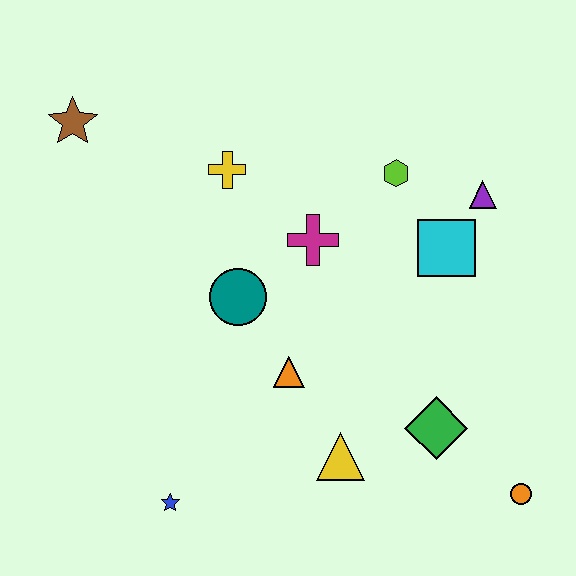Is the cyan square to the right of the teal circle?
Yes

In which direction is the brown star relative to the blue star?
The brown star is above the blue star.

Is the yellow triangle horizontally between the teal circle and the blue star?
No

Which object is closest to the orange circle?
The green diamond is closest to the orange circle.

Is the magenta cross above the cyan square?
Yes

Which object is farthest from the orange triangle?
The brown star is farthest from the orange triangle.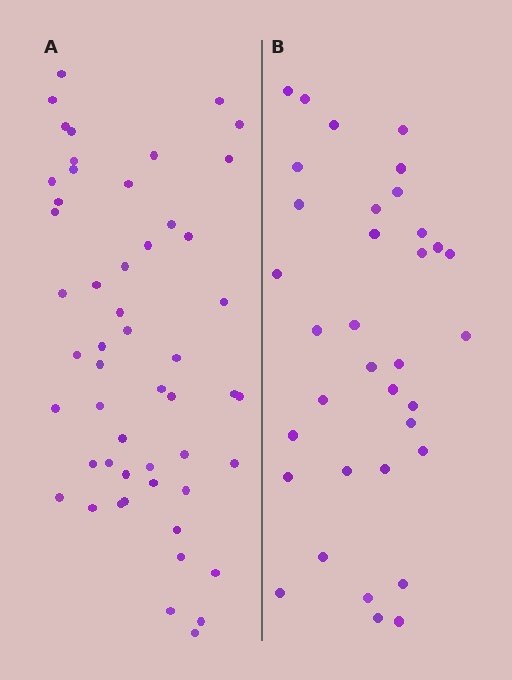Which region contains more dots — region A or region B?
Region A (the left region) has more dots.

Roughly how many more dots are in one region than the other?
Region A has approximately 15 more dots than region B.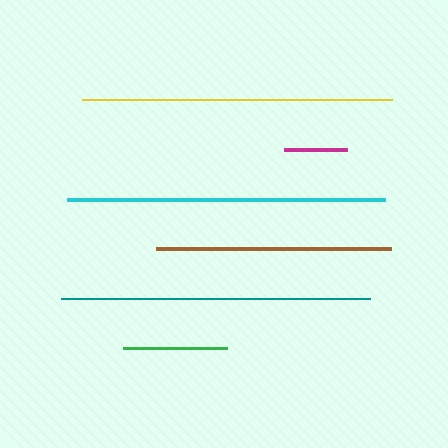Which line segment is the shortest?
The magenta line is the shortest at approximately 63 pixels.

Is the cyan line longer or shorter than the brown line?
The cyan line is longer than the brown line.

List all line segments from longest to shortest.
From longest to shortest: cyan, yellow, teal, brown, green, magenta.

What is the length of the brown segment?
The brown segment is approximately 235 pixels long.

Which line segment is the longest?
The cyan line is the longest at approximately 318 pixels.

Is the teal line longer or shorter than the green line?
The teal line is longer than the green line.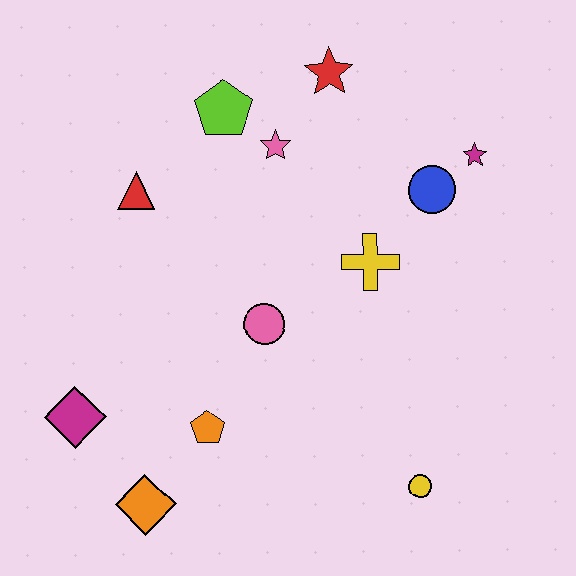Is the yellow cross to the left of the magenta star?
Yes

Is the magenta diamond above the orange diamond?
Yes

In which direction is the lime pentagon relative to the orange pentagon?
The lime pentagon is above the orange pentagon.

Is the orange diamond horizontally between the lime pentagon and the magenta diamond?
Yes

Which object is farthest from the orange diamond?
The magenta star is farthest from the orange diamond.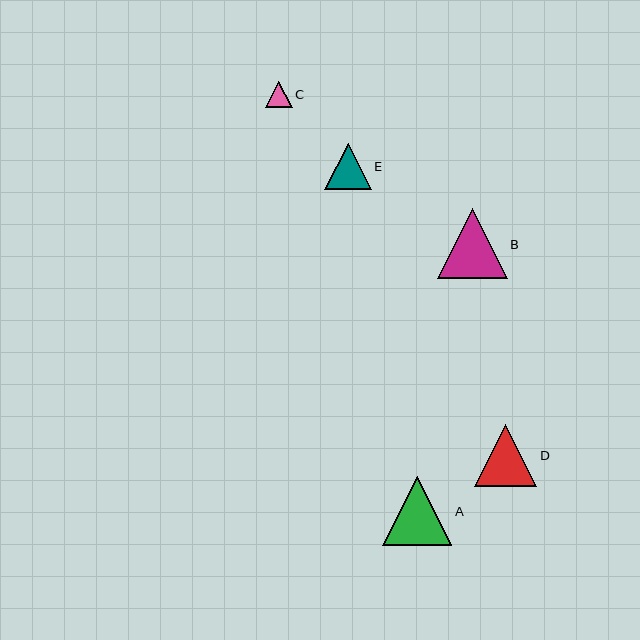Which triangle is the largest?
Triangle B is the largest with a size of approximately 70 pixels.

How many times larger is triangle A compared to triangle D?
Triangle A is approximately 1.1 times the size of triangle D.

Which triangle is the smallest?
Triangle C is the smallest with a size of approximately 26 pixels.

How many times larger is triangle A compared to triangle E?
Triangle A is approximately 1.5 times the size of triangle E.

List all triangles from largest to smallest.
From largest to smallest: B, A, D, E, C.